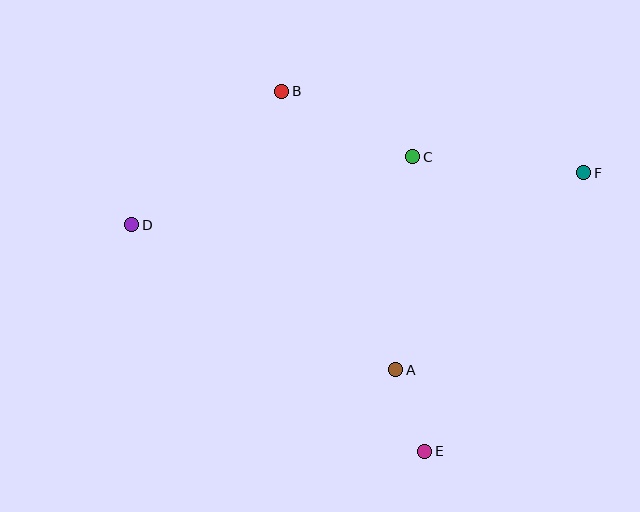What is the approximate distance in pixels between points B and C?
The distance between B and C is approximately 146 pixels.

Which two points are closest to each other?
Points A and E are closest to each other.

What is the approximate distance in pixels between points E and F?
The distance between E and F is approximately 321 pixels.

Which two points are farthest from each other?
Points D and F are farthest from each other.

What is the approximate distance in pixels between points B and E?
The distance between B and E is approximately 388 pixels.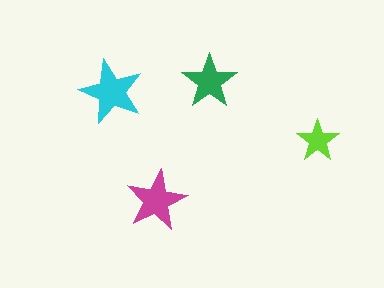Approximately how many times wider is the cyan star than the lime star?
About 1.5 times wider.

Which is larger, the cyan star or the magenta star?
The cyan one.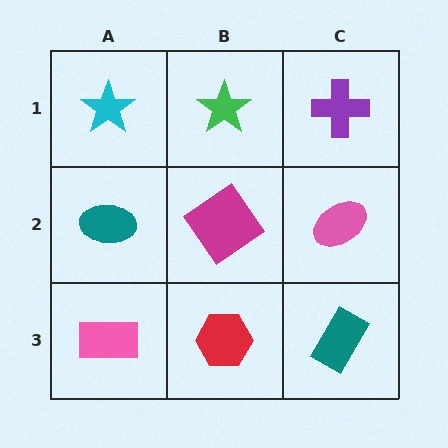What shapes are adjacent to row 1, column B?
A magenta diamond (row 2, column B), a cyan star (row 1, column A), a purple cross (row 1, column C).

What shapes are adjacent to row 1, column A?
A teal ellipse (row 2, column A), a green star (row 1, column B).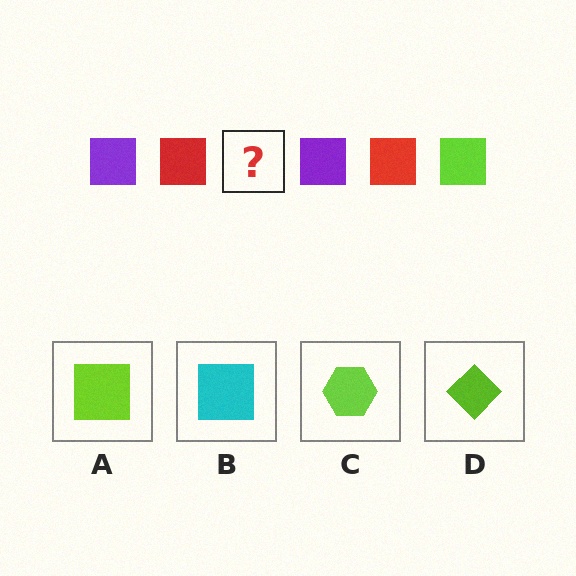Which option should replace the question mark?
Option A.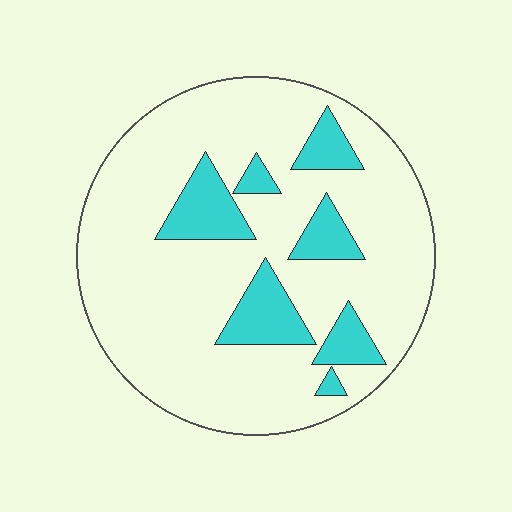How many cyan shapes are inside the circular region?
7.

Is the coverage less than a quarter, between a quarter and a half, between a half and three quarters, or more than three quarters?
Less than a quarter.